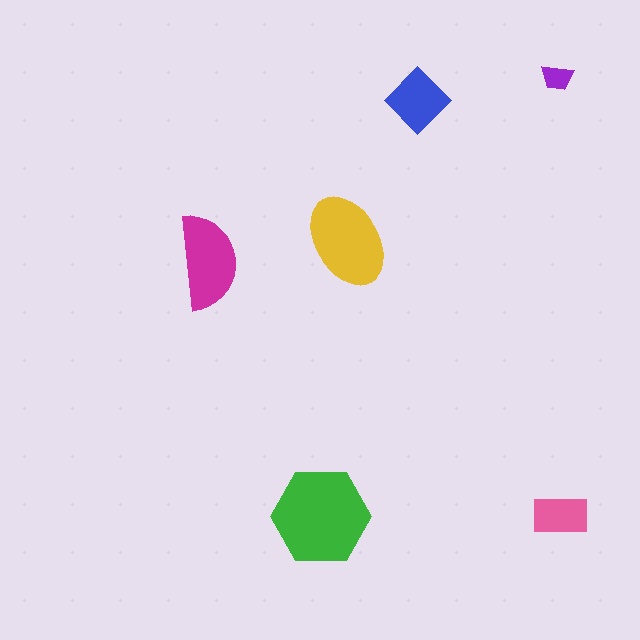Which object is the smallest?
The purple trapezoid.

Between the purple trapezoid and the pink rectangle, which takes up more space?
The pink rectangle.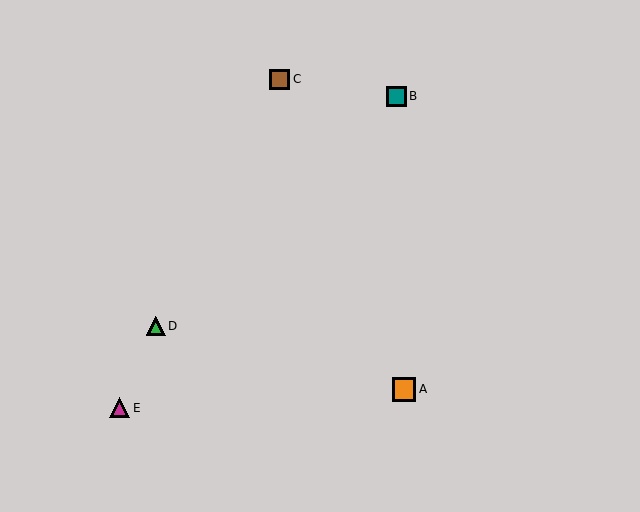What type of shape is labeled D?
Shape D is a green triangle.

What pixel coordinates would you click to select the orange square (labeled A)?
Click at (404, 389) to select the orange square A.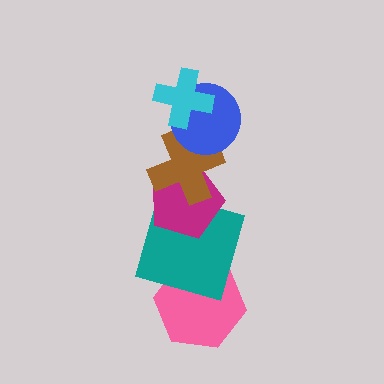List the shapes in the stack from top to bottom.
From top to bottom: the cyan cross, the blue circle, the brown cross, the magenta pentagon, the teal square, the pink hexagon.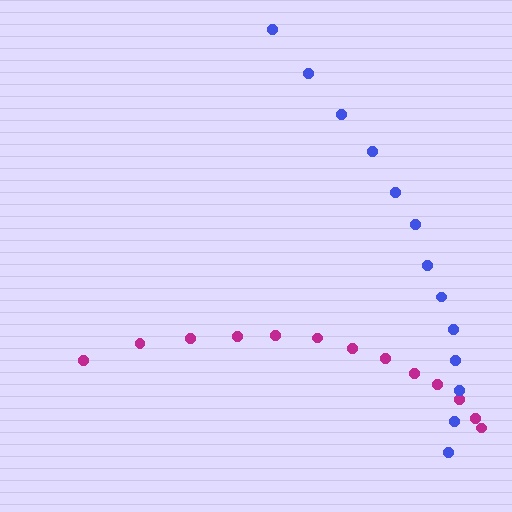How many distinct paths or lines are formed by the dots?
There are 2 distinct paths.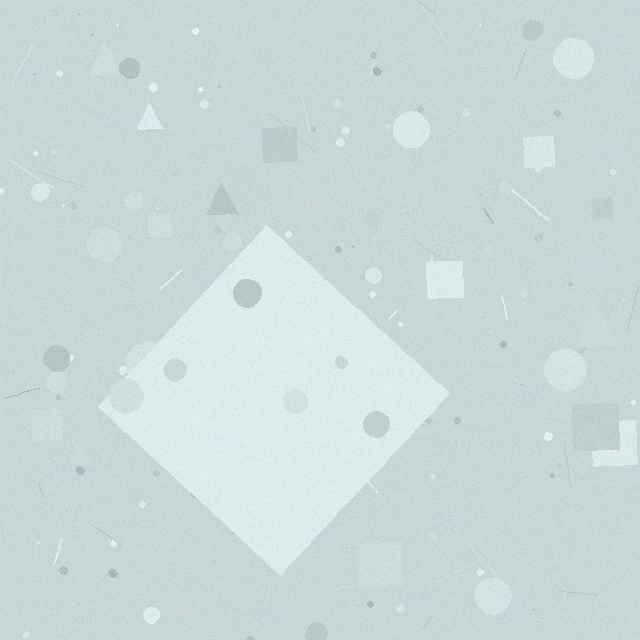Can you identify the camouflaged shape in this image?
The camouflaged shape is a diamond.